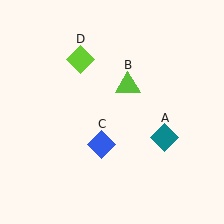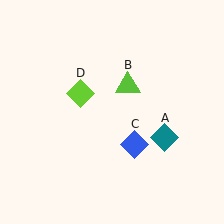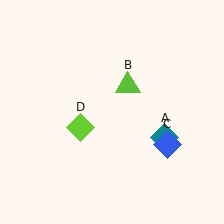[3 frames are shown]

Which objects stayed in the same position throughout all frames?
Teal diamond (object A) and lime triangle (object B) remained stationary.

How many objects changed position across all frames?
2 objects changed position: blue diamond (object C), lime diamond (object D).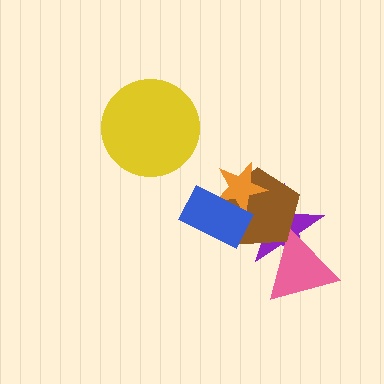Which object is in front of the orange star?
The blue rectangle is in front of the orange star.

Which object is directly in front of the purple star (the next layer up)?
The pink triangle is directly in front of the purple star.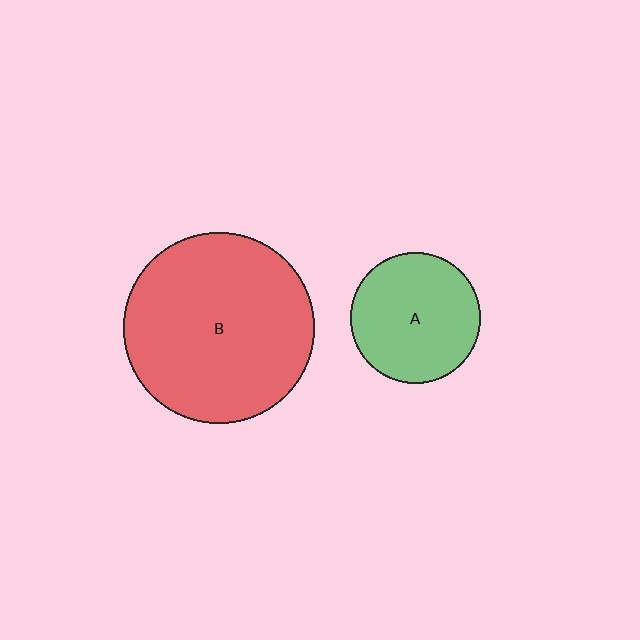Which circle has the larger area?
Circle B (red).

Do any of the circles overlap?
No, none of the circles overlap.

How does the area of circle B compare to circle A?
Approximately 2.1 times.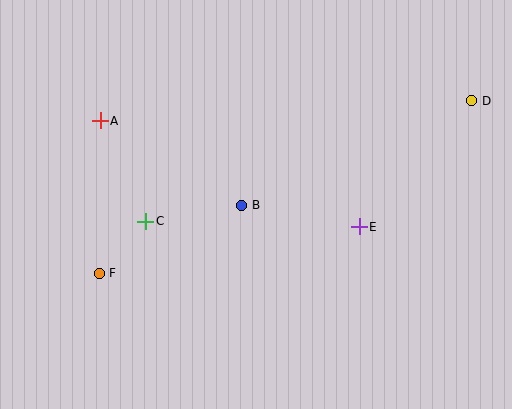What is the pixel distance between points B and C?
The distance between B and C is 97 pixels.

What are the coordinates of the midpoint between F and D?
The midpoint between F and D is at (285, 187).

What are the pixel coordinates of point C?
Point C is at (146, 221).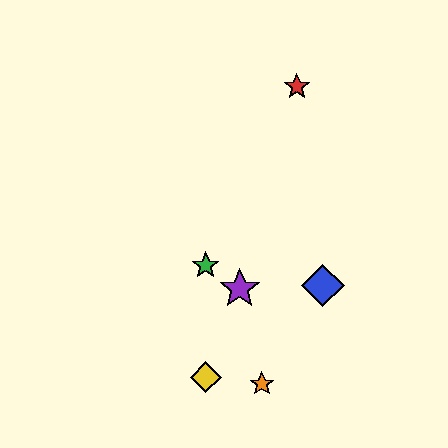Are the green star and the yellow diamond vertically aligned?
Yes, both are at x≈206.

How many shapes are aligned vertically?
2 shapes (the green star, the yellow diamond) are aligned vertically.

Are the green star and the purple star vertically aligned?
No, the green star is at x≈206 and the purple star is at x≈240.